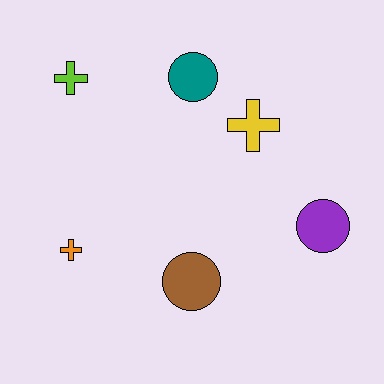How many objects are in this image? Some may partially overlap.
There are 6 objects.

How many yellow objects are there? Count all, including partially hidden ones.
There is 1 yellow object.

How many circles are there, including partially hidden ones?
There are 3 circles.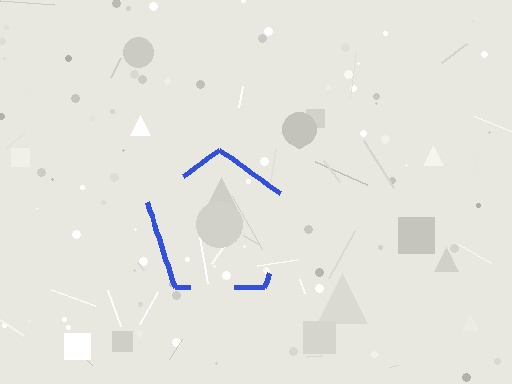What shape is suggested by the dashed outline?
The dashed outline suggests a pentagon.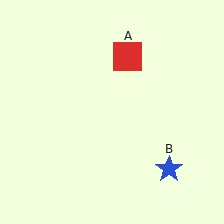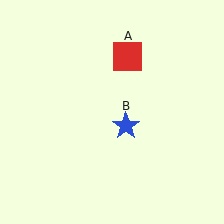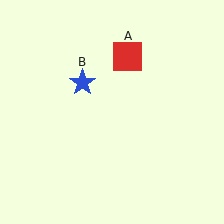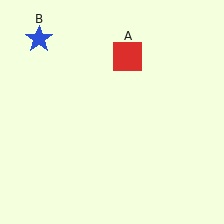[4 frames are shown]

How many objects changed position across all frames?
1 object changed position: blue star (object B).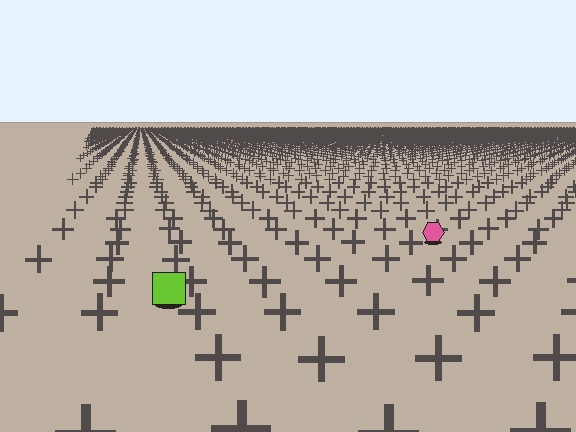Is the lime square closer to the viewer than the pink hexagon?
Yes. The lime square is closer — you can tell from the texture gradient: the ground texture is coarser near it.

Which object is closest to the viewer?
The lime square is closest. The texture marks near it are larger and more spread out.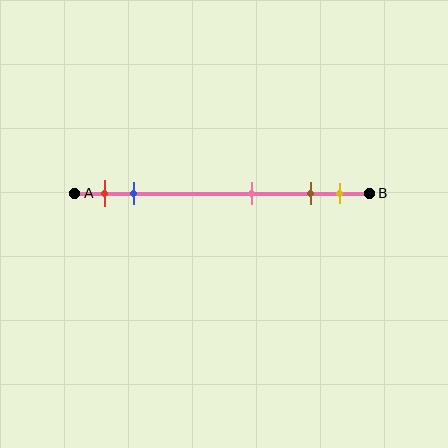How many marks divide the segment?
There are 5 marks dividing the segment.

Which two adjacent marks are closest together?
The brown and yellow marks are the closest adjacent pair.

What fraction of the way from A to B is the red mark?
The red mark is approximately 10% (0.1) of the way from A to B.